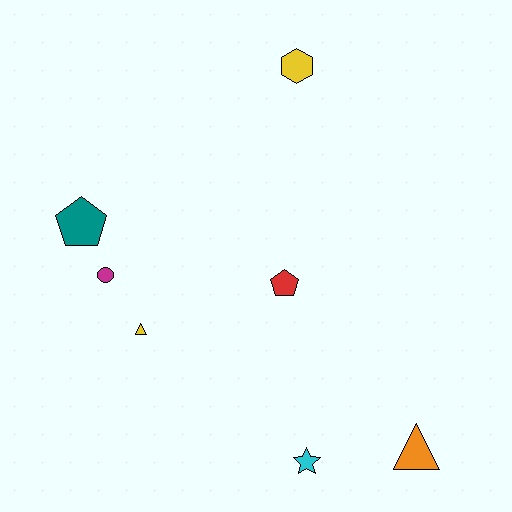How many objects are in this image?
There are 7 objects.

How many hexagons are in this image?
There is 1 hexagon.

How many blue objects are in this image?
There are no blue objects.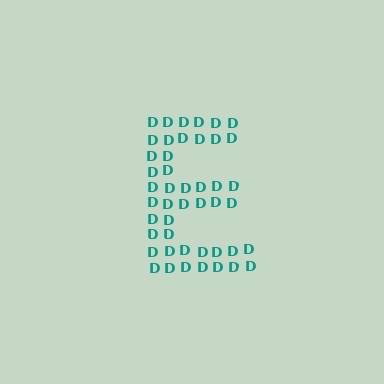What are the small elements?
The small elements are letter D's.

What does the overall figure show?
The overall figure shows the letter E.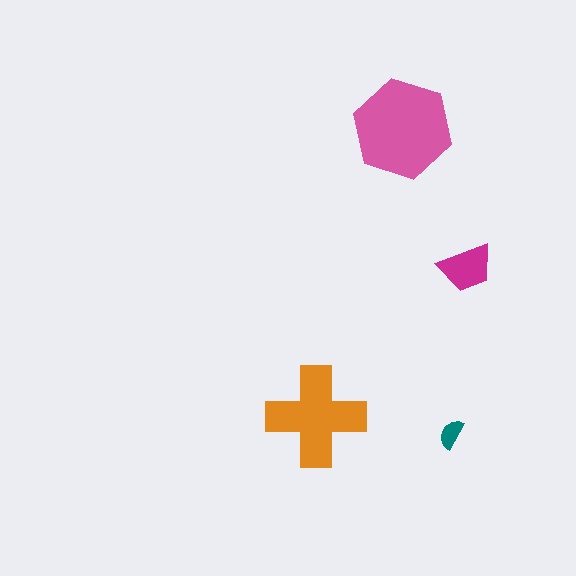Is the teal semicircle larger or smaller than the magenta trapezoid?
Smaller.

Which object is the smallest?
The teal semicircle.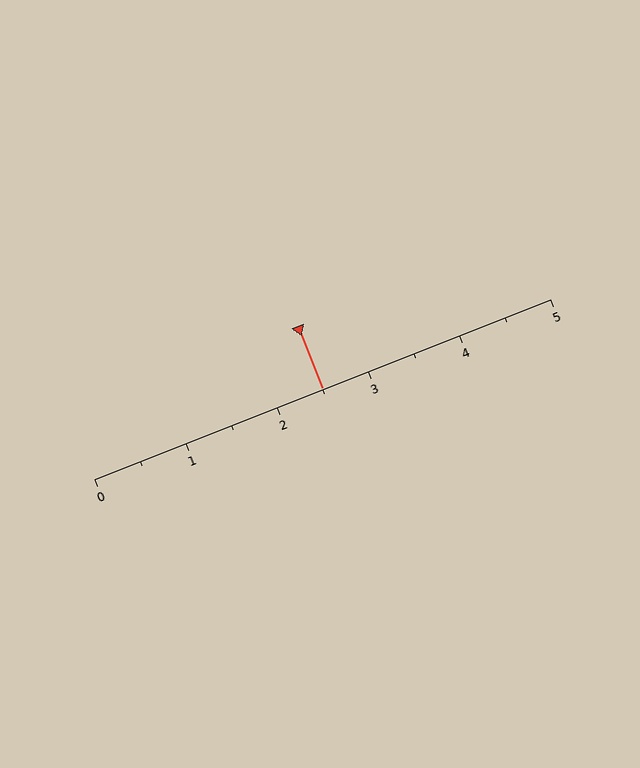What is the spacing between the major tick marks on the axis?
The major ticks are spaced 1 apart.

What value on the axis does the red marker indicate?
The marker indicates approximately 2.5.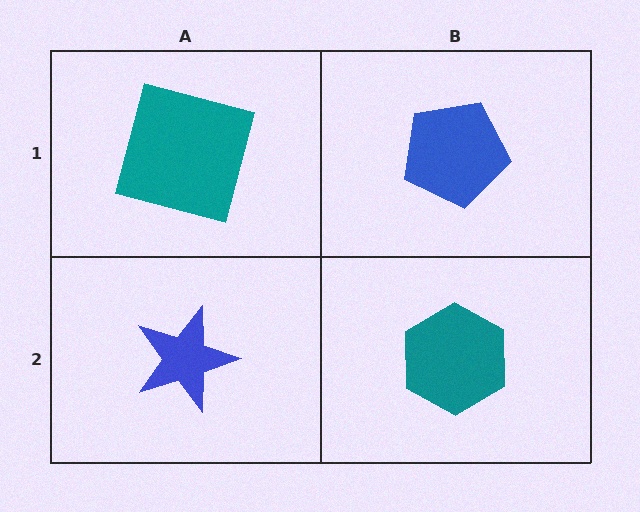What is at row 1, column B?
A blue pentagon.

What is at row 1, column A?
A teal square.